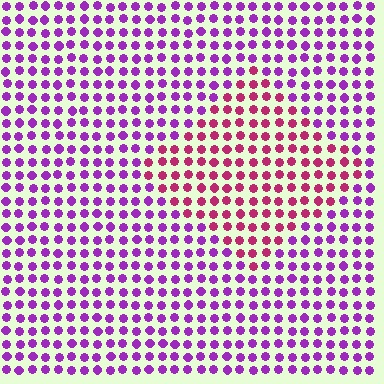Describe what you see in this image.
The image is filled with small purple elements in a uniform arrangement. A diamond-shaped region is visible where the elements are tinted to a slightly different hue, forming a subtle color boundary.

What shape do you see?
I see a diamond.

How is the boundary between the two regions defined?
The boundary is defined purely by a slight shift in hue (about 44 degrees). Spacing, size, and orientation are identical on both sides.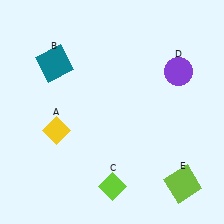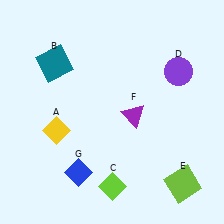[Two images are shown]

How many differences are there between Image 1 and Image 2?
There are 2 differences between the two images.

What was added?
A purple triangle (F), a blue diamond (G) were added in Image 2.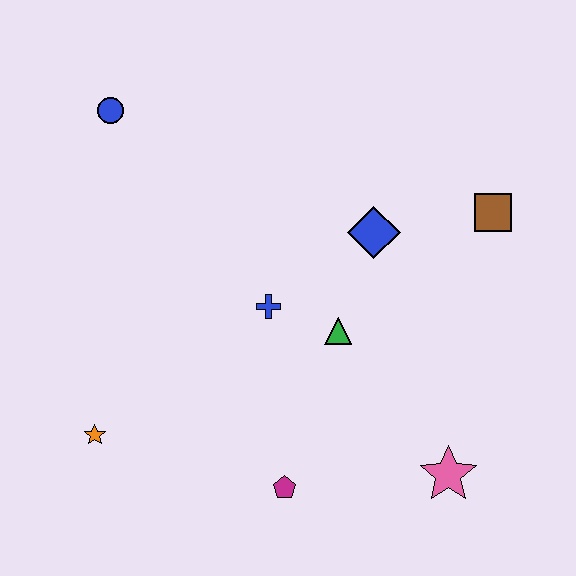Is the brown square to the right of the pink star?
Yes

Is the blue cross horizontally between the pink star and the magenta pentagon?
No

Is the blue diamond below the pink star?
No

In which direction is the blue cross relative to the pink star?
The blue cross is to the left of the pink star.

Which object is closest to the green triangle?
The blue cross is closest to the green triangle.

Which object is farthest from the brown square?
The orange star is farthest from the brown square.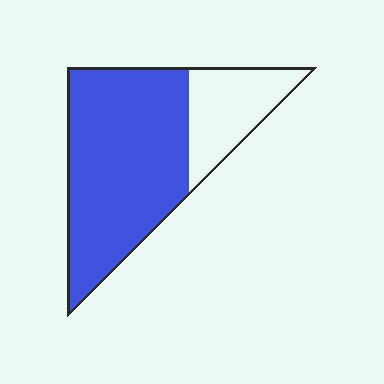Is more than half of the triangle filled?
Yes.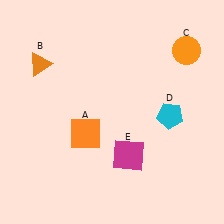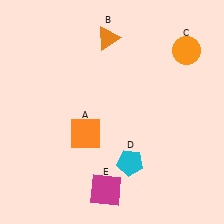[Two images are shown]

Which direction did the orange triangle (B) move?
The orange triangle (B) moved right.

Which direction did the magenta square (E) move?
The magenta square (E) moved down.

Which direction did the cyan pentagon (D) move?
The cyan pentagon (D) moved down.